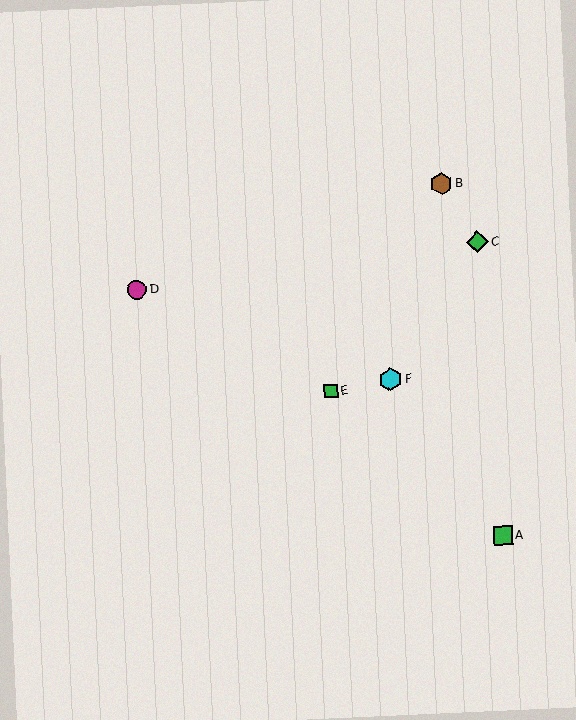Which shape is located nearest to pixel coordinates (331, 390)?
The green square (labeled E) at (331, 391) is nearest to that location.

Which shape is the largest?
The cyan hexagon (labeled F) is the largest.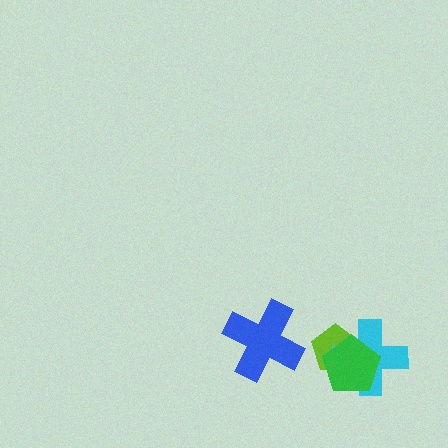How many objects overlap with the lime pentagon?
2 objects overlap with the lime pentagon.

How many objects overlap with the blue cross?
0 objects overlap with the blue cross.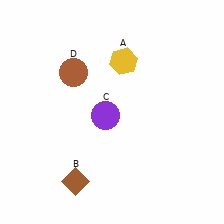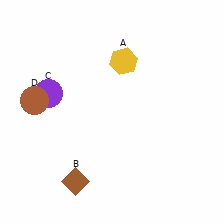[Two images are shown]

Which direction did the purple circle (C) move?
The purple circle (C) moved left.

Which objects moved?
The objects that moved are: the purple circle (C), the brown circle (D).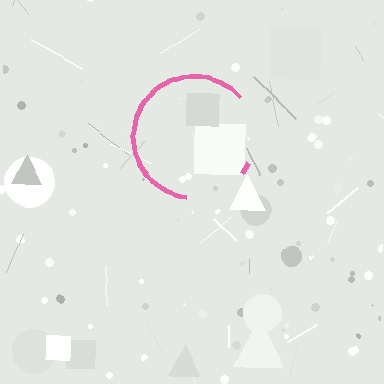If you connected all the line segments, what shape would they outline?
They would outline a circle.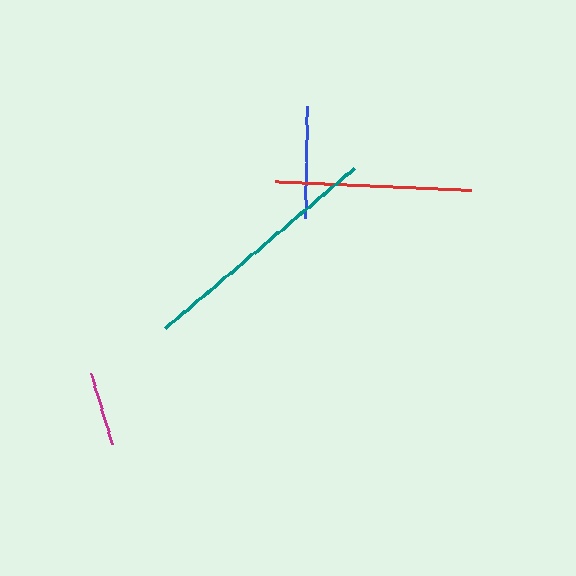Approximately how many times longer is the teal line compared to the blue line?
The teal line is approximately 2.2 times the length of the blue line.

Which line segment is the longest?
The teal line is the longest at approximately 248 pixels.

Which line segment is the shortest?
The magenta line is the shortest at approximately 74 pixels.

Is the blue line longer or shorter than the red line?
The red line is longer than the blue line.